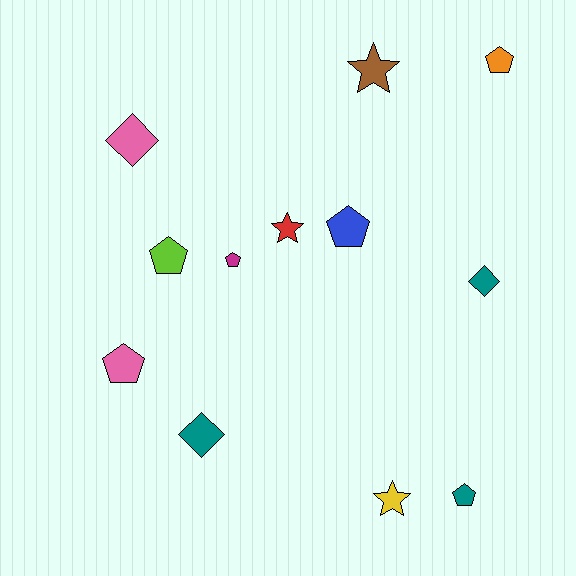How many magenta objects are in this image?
There is 1 magenta object.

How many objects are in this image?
There are 12 objects.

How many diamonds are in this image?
There are 3 diamonds.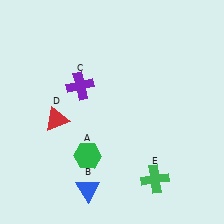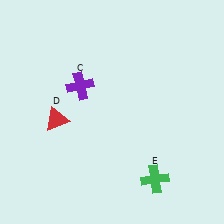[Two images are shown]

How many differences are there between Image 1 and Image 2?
There are 2 differences between the two images.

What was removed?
The blue triangle (B), the green hexagon (A) were removed in Image 2.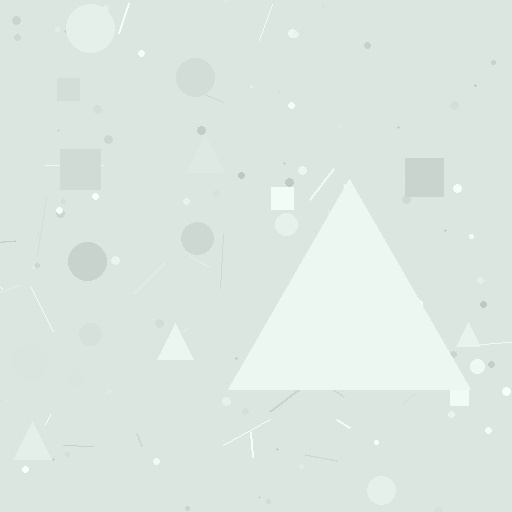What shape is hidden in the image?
A triangle is hidden in the image.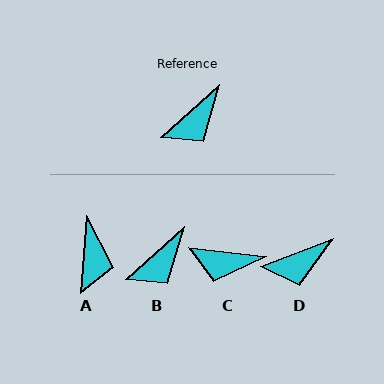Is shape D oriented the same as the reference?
No, it is off by about 20 degrees.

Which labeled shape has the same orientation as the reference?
B.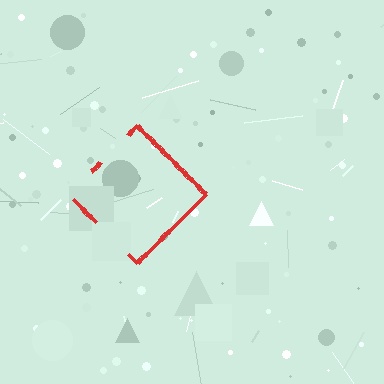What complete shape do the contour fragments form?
The contour fragments form a diamond.